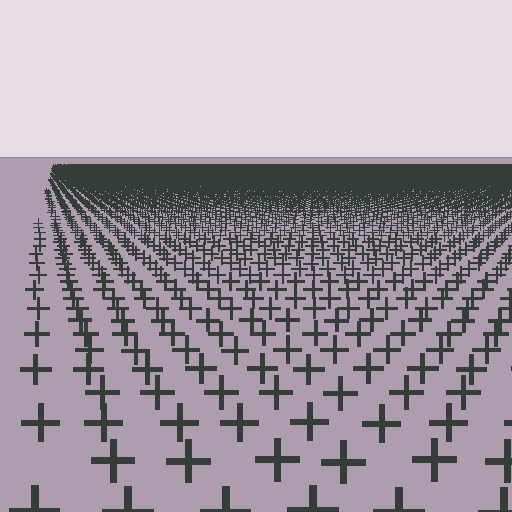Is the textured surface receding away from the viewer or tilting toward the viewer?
The surface is receding away from the viewer. Texture elements get smaller and denser toward the top.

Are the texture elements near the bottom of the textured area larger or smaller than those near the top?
Larger. Near the bottom, elements are closer to the viewer and appear at a bigger on-screen size.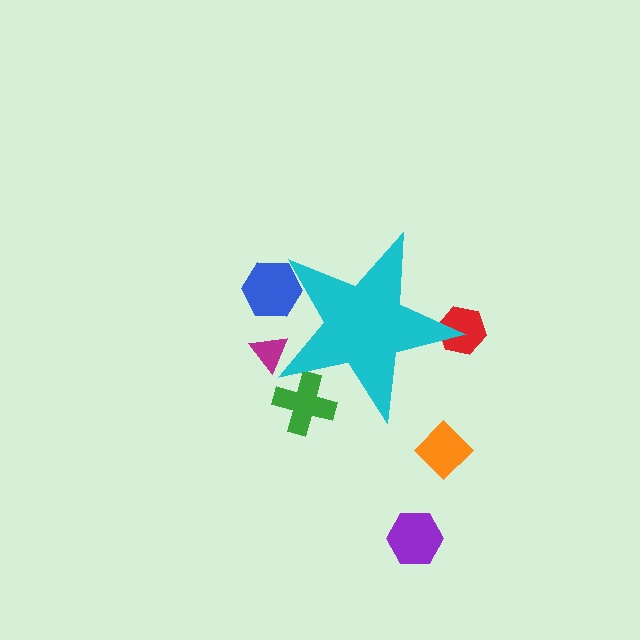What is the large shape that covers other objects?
A cyan star.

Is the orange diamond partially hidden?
No, the orange diamond is fully visible.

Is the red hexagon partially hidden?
Yes, the red hexagon is partially hidden behind the cyan star.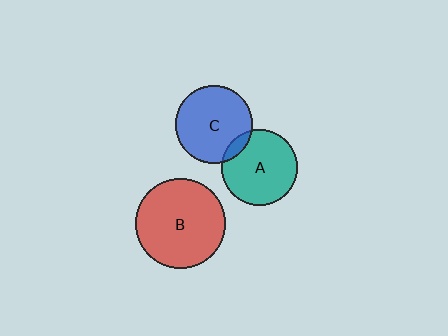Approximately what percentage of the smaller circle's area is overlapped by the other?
Approximately 10%.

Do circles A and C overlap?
Yes.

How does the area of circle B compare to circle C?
Approximately 1.4 times.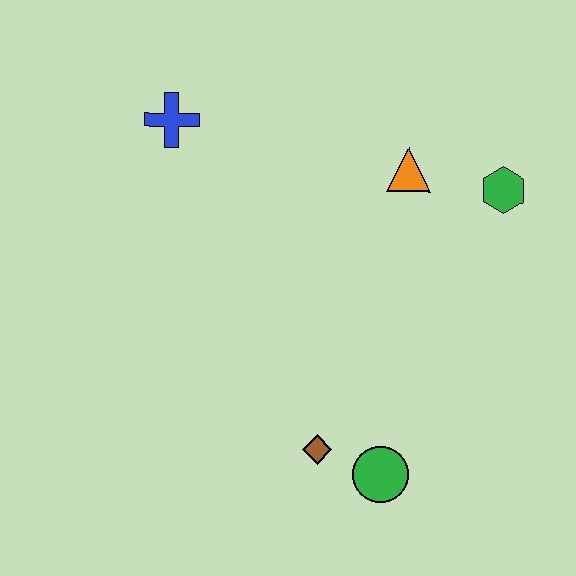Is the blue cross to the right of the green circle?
No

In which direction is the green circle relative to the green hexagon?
The green circle is below the green hexagon.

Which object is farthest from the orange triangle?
The green circle is farthest from the orange triangle.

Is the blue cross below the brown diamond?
No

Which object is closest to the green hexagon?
The orange triangle is closest to the green hexagon.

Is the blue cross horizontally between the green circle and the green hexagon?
No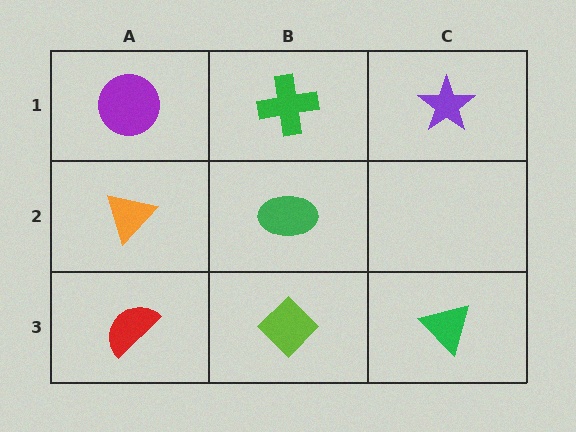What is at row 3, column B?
A lime diamond.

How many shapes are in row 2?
2 shapes.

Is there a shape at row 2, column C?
No, that cell is empty.